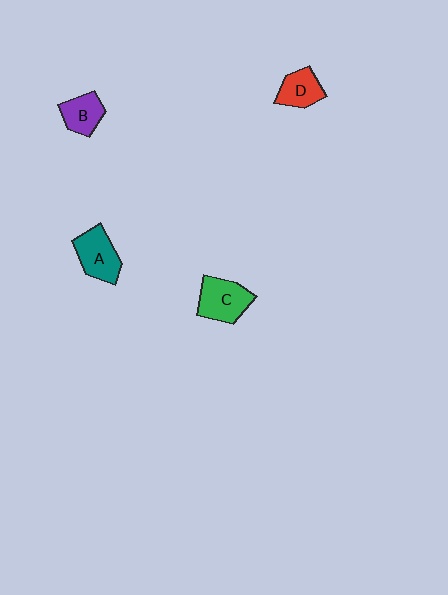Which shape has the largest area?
Shape C (green).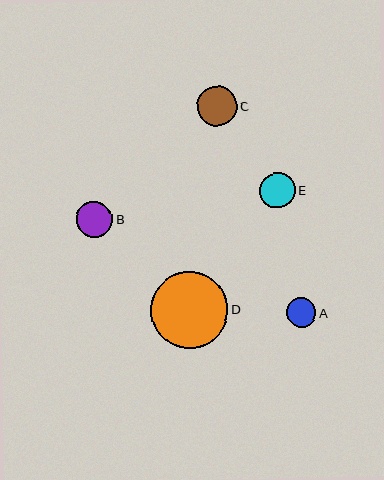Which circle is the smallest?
Circle A is the smallest with a size of approximately 30 pixels.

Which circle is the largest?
Circle D is the largest with a size of approximately 77 pixels.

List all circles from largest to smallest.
From largest to smallest: D, C, B, E, A.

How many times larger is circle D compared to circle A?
Circle D is approximately 2.6 times the size of circle A.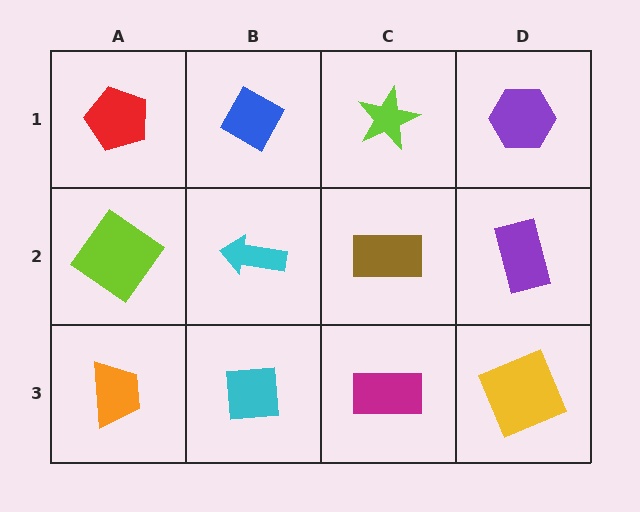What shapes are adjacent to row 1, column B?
A cyan arrow (row 2, column B), a red pentagon (row 1, column A), a lime star (row 1, column C).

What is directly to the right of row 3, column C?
A yellow square.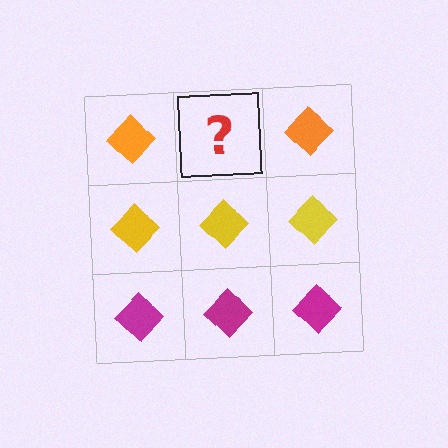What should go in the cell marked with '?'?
The missing cell should contain an orange diamond.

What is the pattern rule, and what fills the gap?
The rule is that each row has a consistent color. The gap should be filled with an orange diamond.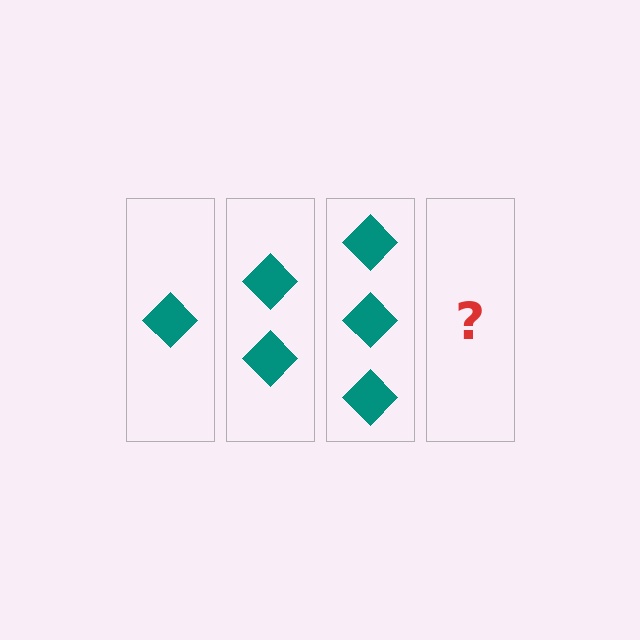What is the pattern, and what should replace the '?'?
The pattern is that each step adds one more diamond. The '?' should be 4 diamonds.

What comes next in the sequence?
The next element should be 4 diamonds.